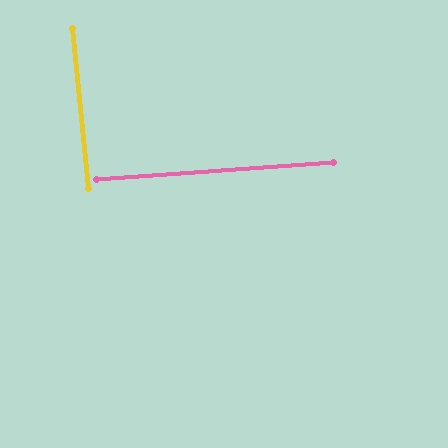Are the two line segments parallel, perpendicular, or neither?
Perpendicular — they meet at approximately 88°.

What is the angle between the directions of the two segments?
Approximately 88 degrees.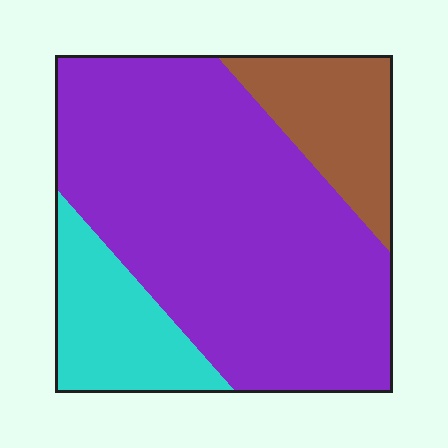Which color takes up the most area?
Purple, at roughly 70%.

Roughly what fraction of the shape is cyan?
Cyan takes up about one sixth (1/6) of the shape.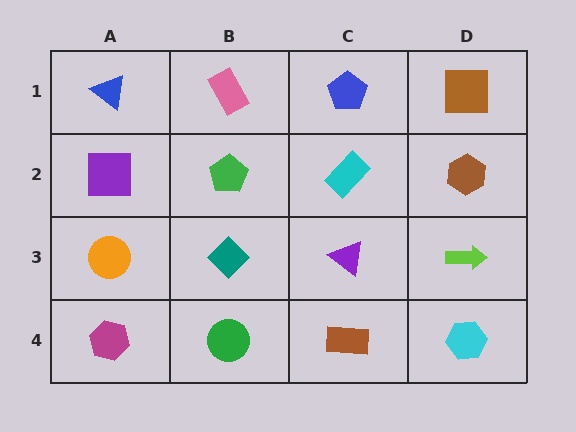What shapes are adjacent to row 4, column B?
A teal diamond (row 3, column B), a magenta hexagon (row 4, column A), a brown rectangle (row 4, column C).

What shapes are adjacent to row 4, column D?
A lime arrow (row 3, column D), a brown rectangle (row 4, column C).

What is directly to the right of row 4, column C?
A cyan hexagon.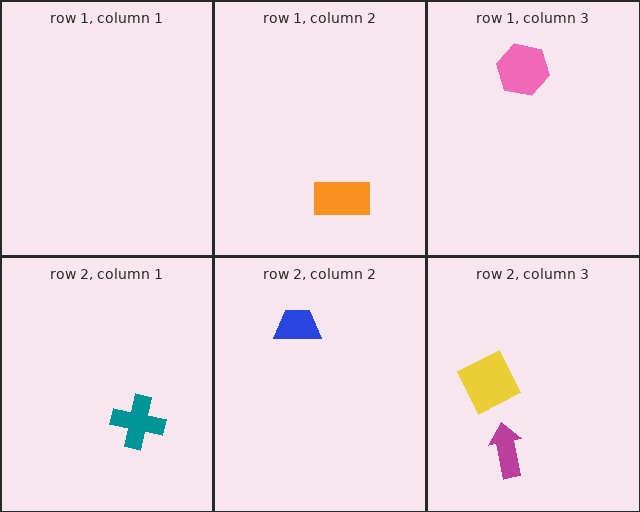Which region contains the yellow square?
The row 2, column 3 region.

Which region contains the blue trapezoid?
The row 2, column 2 region.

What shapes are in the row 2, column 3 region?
The magenta arrow, the yellow square.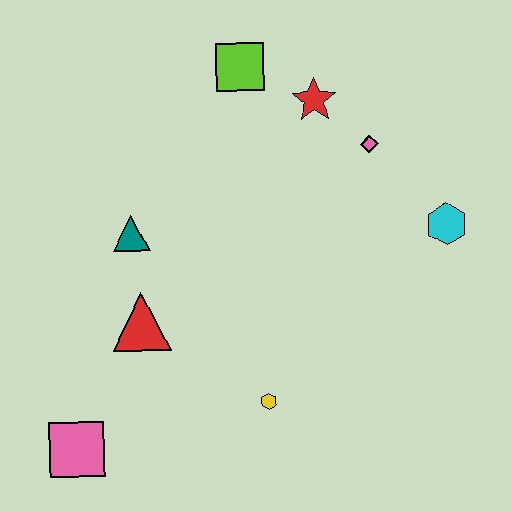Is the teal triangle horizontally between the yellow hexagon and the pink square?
Yes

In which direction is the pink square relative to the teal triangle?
The pink square is below the teal triangle.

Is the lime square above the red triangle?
Yes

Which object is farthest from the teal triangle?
The cyan hexagon is farthest from the teal triangle.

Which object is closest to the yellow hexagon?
The red triangle is closest to the yellow hexagon.